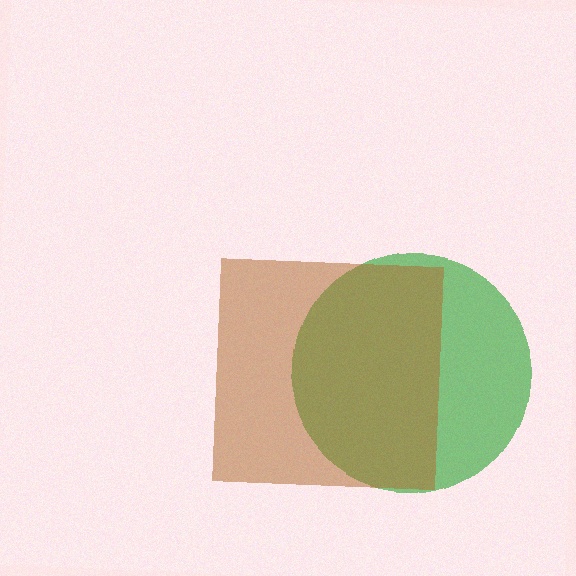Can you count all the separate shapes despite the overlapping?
Yes, there are 2 separate shapes.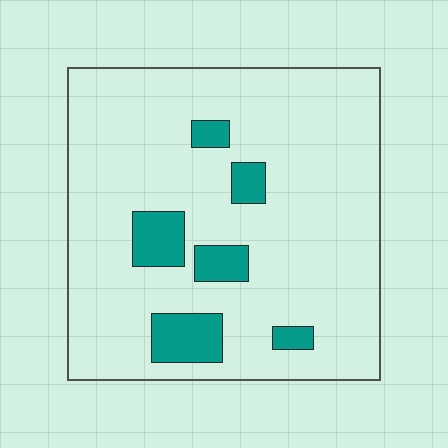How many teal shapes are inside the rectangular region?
6.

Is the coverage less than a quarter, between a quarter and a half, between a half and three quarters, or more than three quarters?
Less than a quarter.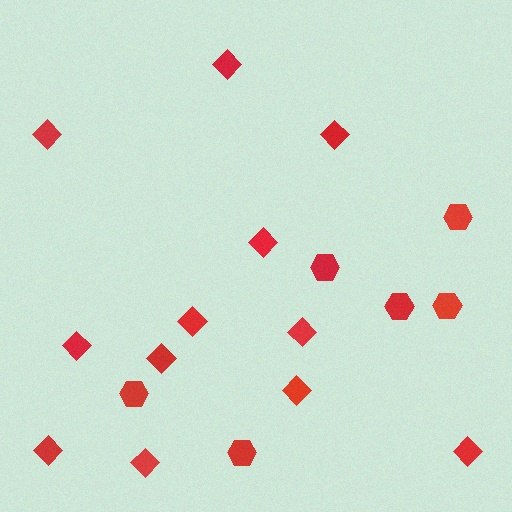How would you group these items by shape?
There are 2 groups: one group of diamonds (12) and one group of hexagons (6).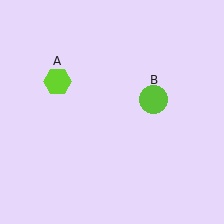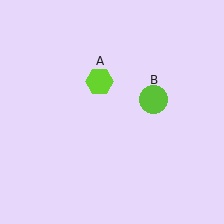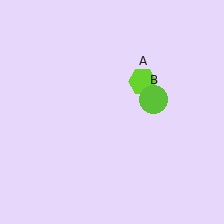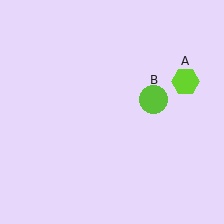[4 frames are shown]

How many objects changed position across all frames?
1 object changed position: lime hexagon (object A).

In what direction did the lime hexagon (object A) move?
The lime hexagon (object A) moved right.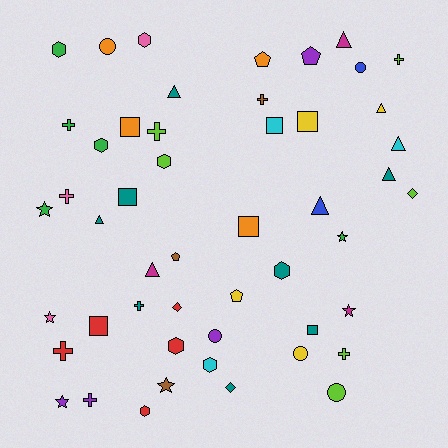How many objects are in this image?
There are 50 objects.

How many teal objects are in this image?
There are 8 teal objects.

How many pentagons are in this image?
There are 4 pentagons.